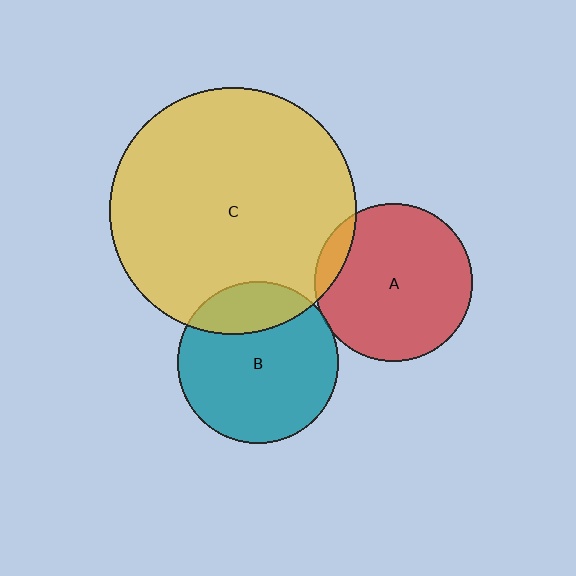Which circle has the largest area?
Circle C (yellow).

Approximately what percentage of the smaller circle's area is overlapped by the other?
Approximately 20%.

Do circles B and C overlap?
Yes.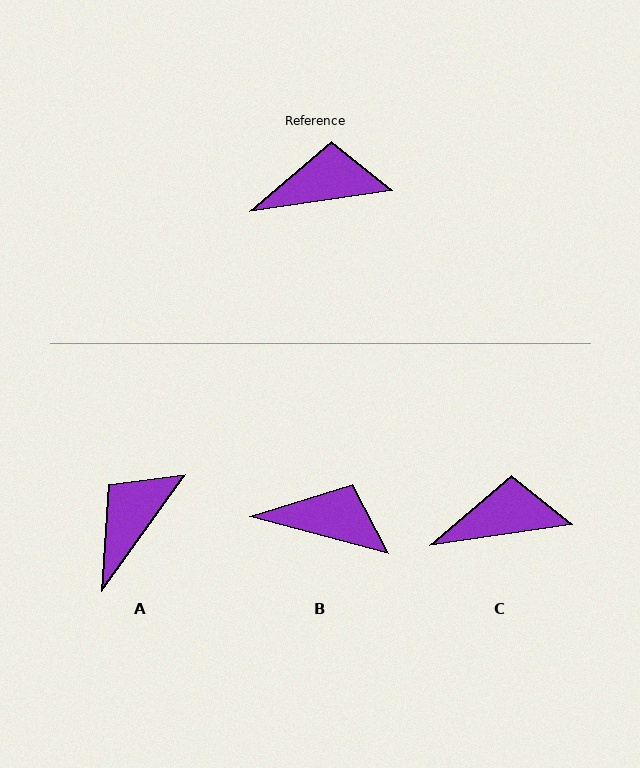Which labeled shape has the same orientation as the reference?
C.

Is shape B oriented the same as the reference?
No, it is off by about 24 degrees.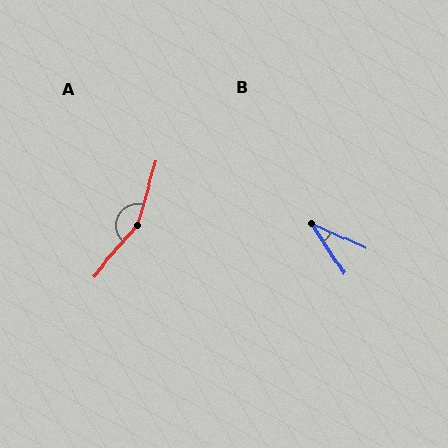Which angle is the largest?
A, at approximately 155 degrees.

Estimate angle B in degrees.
Approximately 32 degrees.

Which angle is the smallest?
B, at approximately 32 degrees.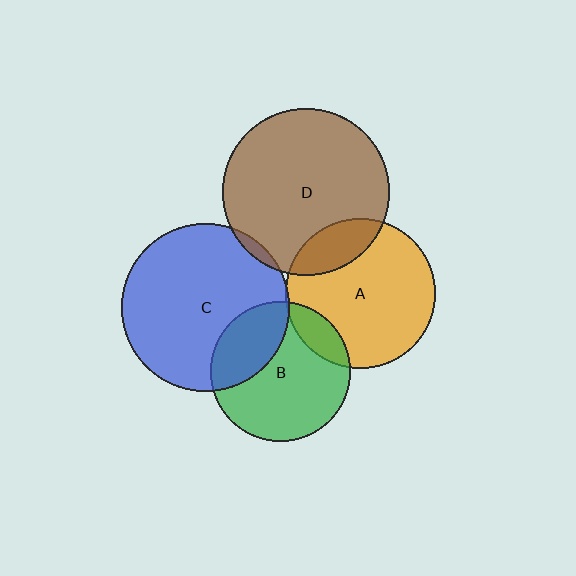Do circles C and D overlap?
Yes.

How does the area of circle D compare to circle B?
Approximately 1.4 times.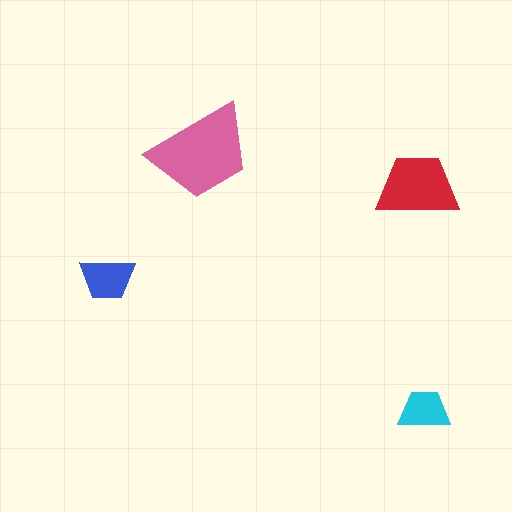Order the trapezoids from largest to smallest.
the pink one, the red one, the blue one, the cyan one.